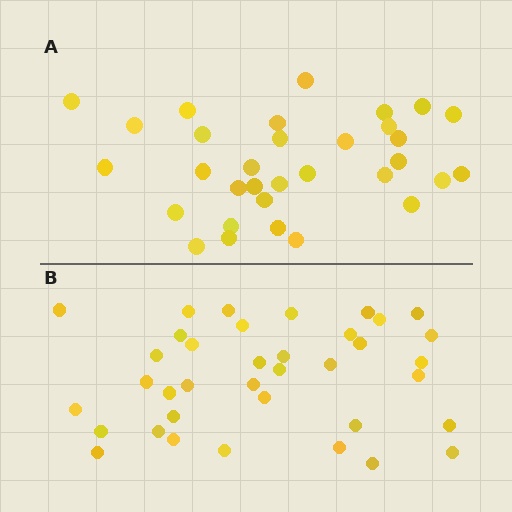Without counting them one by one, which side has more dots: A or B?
Region B (the bottom region) has more dots.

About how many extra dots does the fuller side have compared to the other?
Region B has about 5 more dots than region A.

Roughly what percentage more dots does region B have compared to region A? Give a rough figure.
About 15% more.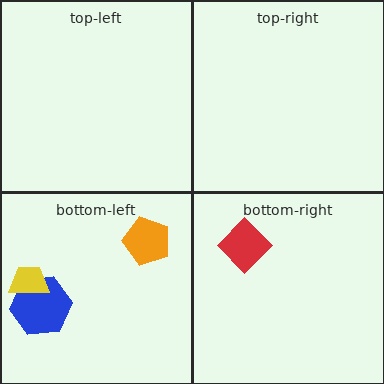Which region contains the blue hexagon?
The bottom-left region.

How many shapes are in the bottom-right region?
1.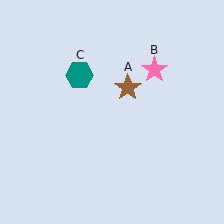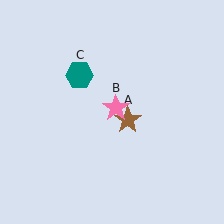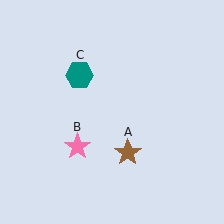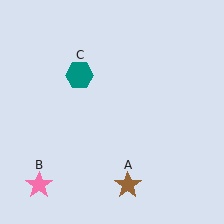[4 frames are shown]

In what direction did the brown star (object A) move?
The brown star (object A) moved down.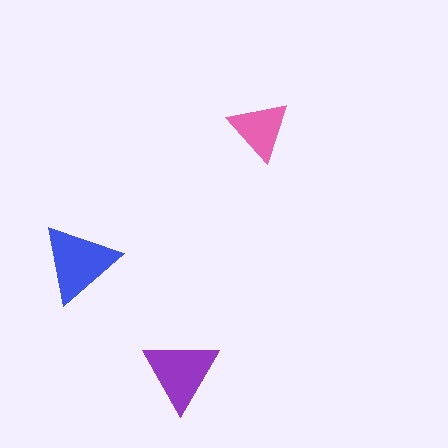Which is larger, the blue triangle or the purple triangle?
The blue one.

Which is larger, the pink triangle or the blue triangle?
The blue one.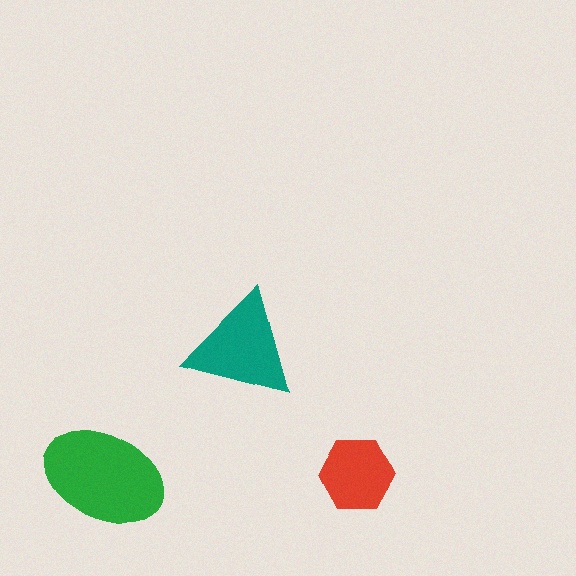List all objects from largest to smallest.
The green ellipse, the teal triangle, the red hexagon.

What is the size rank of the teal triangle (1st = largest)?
2nd.